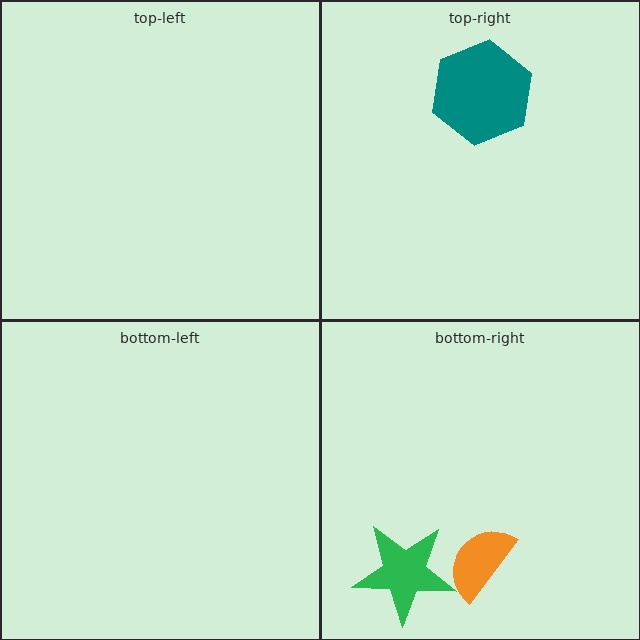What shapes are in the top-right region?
The teal hexagon.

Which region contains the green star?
The bottom-right region.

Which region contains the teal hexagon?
The top-right region.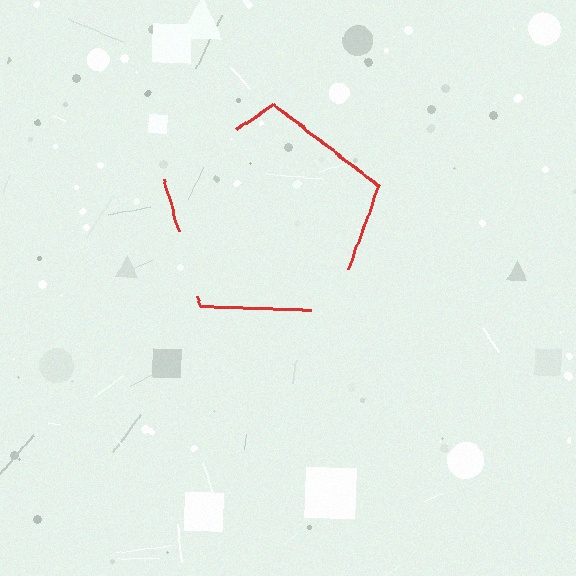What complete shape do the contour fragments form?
The contour fragments form a pentagon.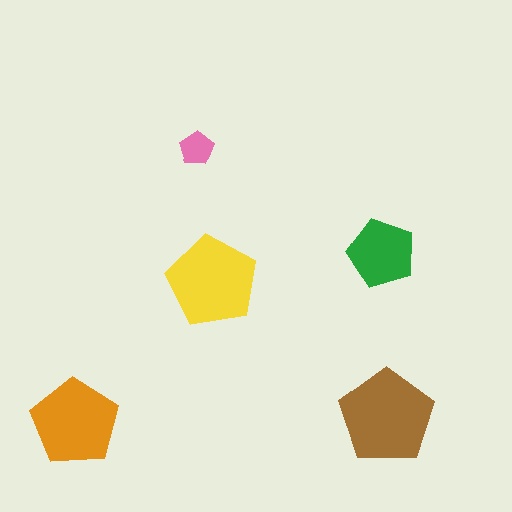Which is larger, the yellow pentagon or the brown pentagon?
The brown one.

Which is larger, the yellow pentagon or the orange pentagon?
The yellow one.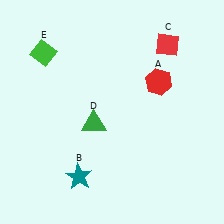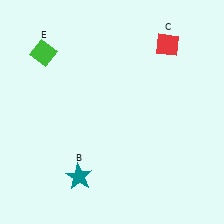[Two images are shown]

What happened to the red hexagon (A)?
The red hexagon (A) was removed in Image 2. It was in the top-right area of Image 1.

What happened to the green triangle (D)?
The green triangle (D) was removed in Image 2. It was in the bottom-left area of Image 1.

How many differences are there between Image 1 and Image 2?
There are 2 differences between the two images.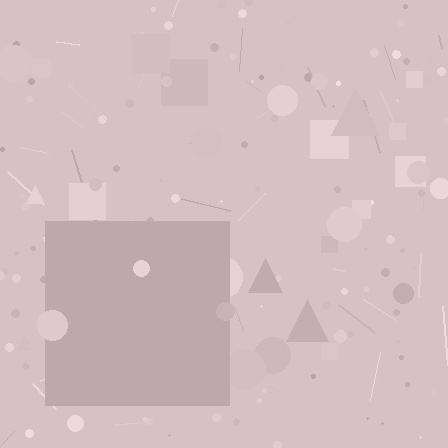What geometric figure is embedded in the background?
A square is embedded in the background.